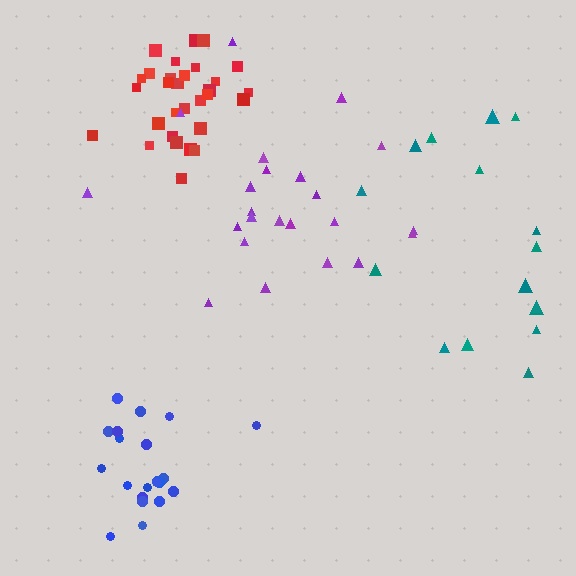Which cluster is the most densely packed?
Red.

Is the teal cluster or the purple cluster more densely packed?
Purple.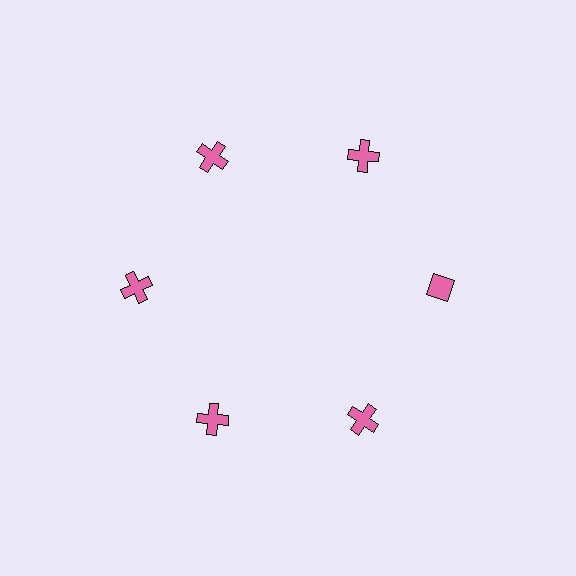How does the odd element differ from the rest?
It has a different shape: diamond instead of cross.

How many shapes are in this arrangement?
There are 6 shapes arranged in a ring pattern.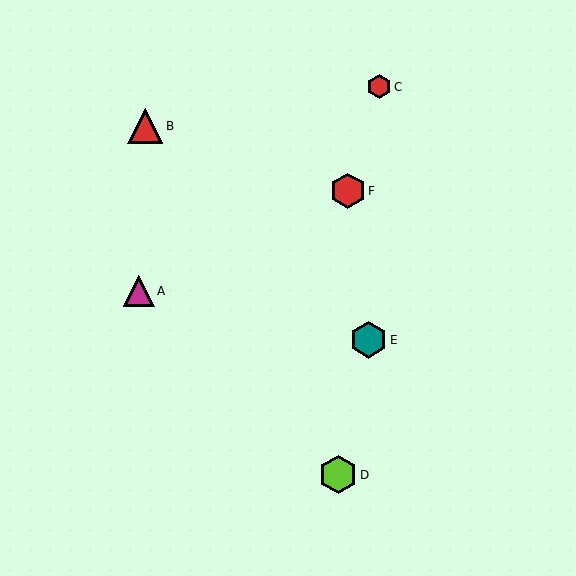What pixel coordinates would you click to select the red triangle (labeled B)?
Click at (145, 126) to select the red triangle B.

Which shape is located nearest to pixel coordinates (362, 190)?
The red hexagon (labeled F) at (348, 191) is nearest to that location.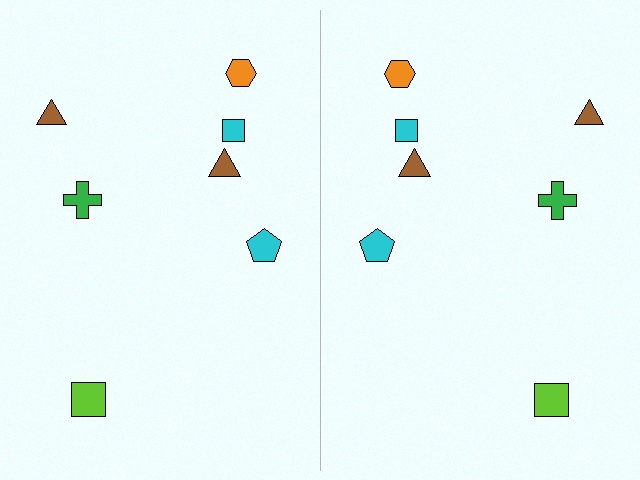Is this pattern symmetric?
Yes, this pattern has bilateral (reflection) symmetry.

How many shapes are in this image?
There are 14 shapes in this image.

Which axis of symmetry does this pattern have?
The pattern has a vertical axis of symmetry running through the center of the image.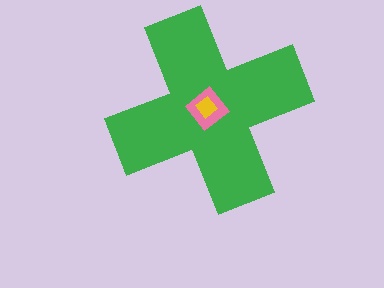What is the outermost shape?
The green cross.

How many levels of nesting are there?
3.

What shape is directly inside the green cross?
The pink diamond.